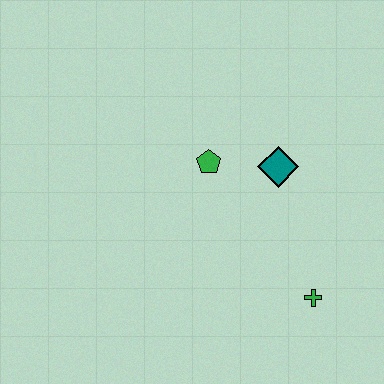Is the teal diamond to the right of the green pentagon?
Yes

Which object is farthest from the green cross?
The green pentagon is farthest from the green cross.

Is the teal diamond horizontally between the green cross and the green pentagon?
Yes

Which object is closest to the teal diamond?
The green pentagon is closest to the teal diamond.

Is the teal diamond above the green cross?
Yes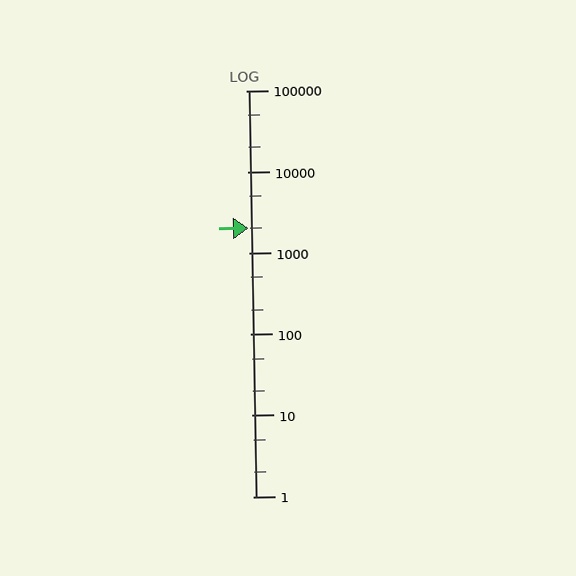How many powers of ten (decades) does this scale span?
The scale spans 5 decades, from 1 to 100000.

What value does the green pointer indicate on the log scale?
The pointer indicates approximately 2000.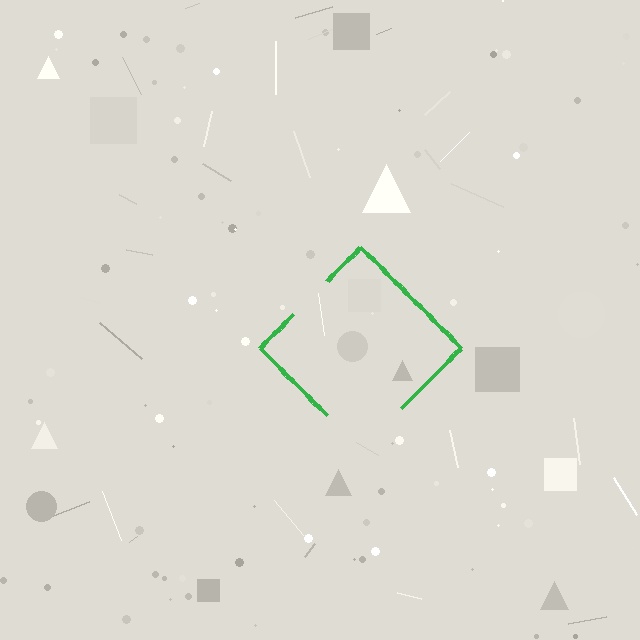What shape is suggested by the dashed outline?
The dashed outline suggests a diamond.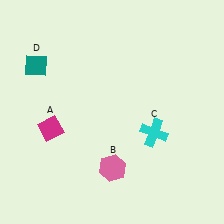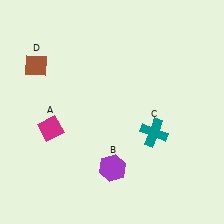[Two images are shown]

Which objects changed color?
B changed from pink to purple. C changed from cyan to teal. D changed from teal to brown.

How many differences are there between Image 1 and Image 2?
There are 3 differences between the two images.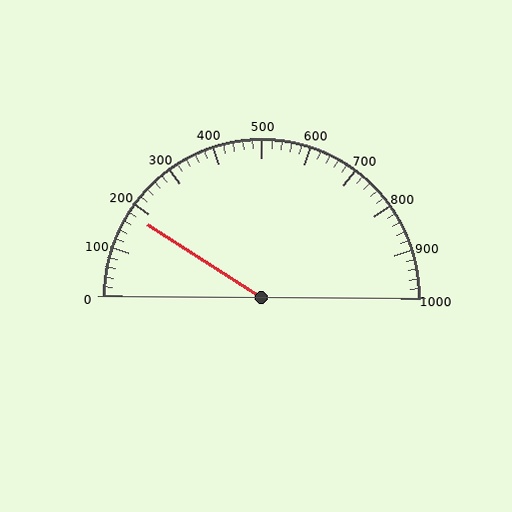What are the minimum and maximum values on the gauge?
The gauge ranges from 0 to 1000.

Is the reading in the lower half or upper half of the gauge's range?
The reading is in the lower half of the range (0 to 1000).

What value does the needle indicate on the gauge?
The needle indicates approximately 180.